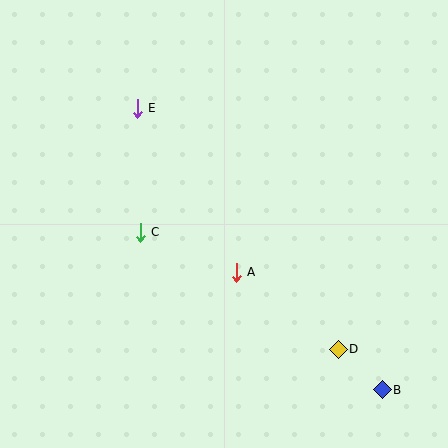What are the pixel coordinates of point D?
Point D is at (338, 349).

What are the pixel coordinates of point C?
Point C is at (140, 232).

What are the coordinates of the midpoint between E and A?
The midpoint between E and A is at (187, 190).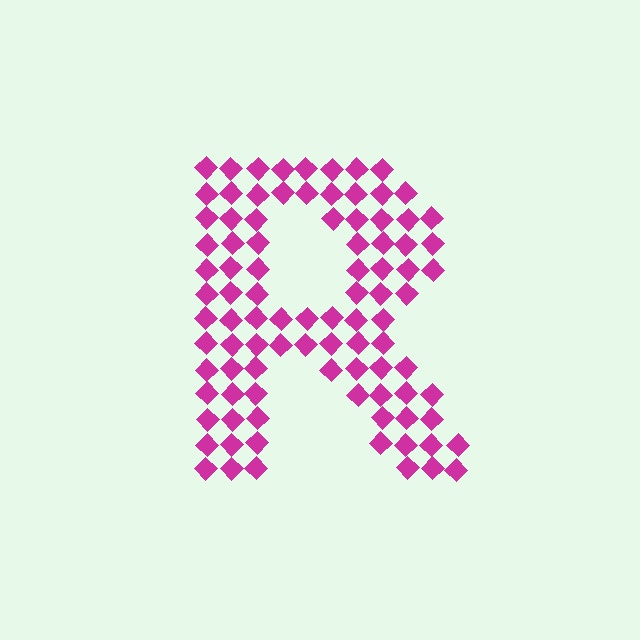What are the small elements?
The small elements are diamonds.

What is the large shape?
The large shape is the letter R.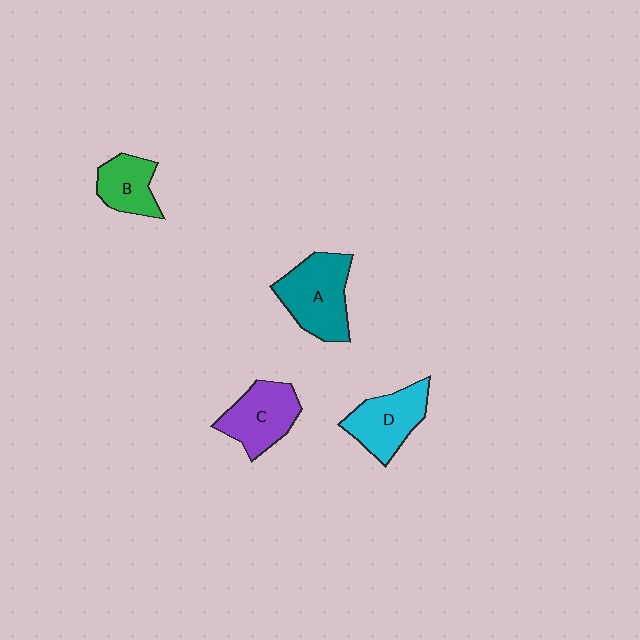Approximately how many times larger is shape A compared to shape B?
Approximately 1.6 times.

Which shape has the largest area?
Shape A (teal).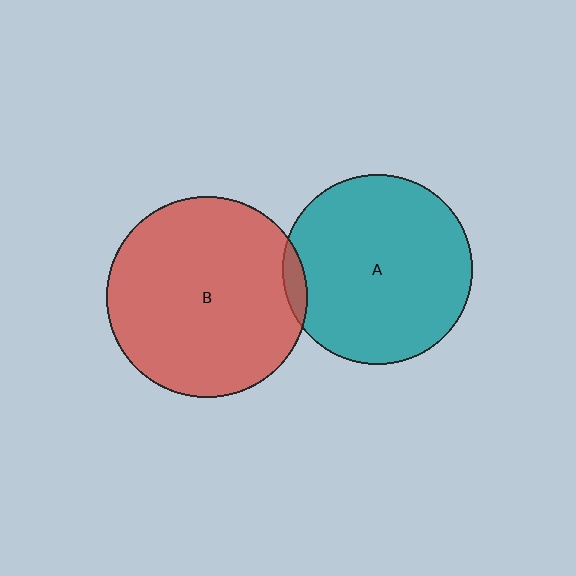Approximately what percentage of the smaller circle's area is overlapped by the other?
Approximately 5%.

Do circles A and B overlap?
Yes.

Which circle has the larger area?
Circle B (red).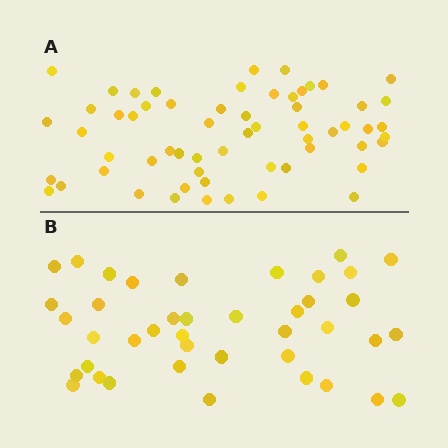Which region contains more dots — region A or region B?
Region A (the top region) has more dots.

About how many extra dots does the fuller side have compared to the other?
Region A has approximately 20 more dots than region B.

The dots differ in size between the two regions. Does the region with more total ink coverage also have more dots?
No. Region B has more total ink coverage because its dots are larger, but region A actually contains more individual dots. Total area can be misleading — the number of items is what matters here.